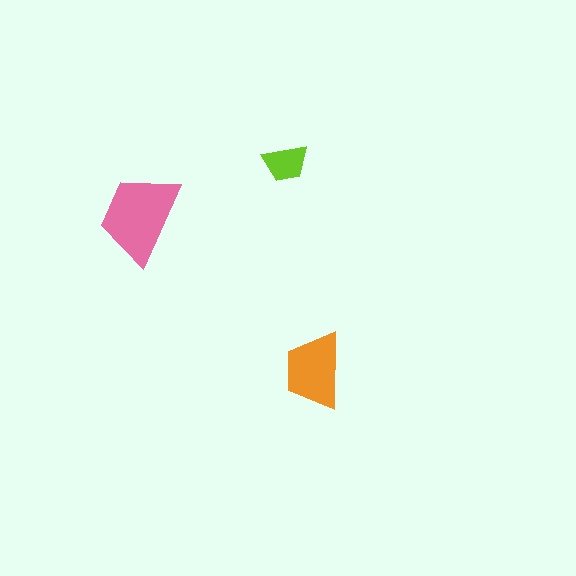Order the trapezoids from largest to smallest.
the pink one, the orange one, the lime one.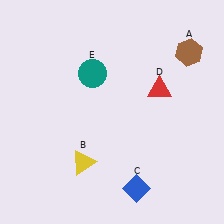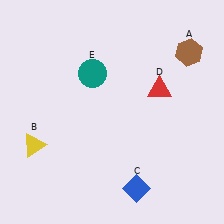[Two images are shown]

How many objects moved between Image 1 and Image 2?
1 object moved between the two images.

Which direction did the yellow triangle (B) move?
The yellow triangle (B) moved left.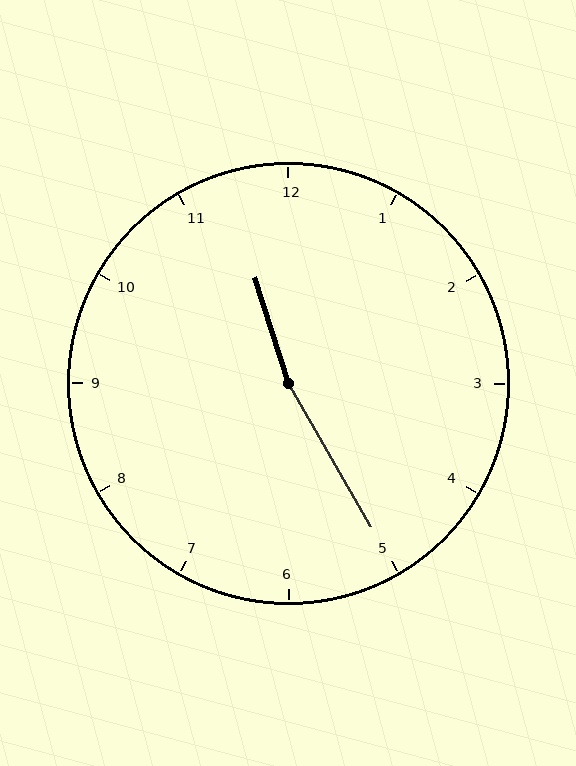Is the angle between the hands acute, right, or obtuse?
It is obtuse.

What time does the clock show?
11:25.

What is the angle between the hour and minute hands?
Approximately 168 degrees.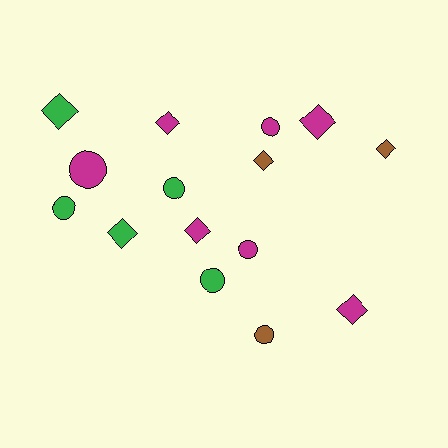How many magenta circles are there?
There are 3 magenta circles.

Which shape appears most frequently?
Diamond, with 8 objects.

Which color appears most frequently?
Magenta, with 7 objects.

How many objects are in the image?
There are 15 objects.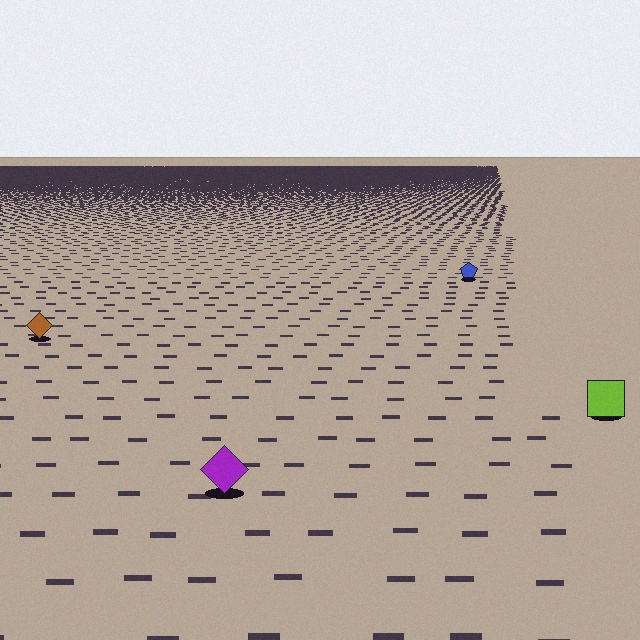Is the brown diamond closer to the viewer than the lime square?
No. The lime square is closer — you can tell from the texture gradient: the ground texture is coarser near it.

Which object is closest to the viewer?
The purple diamond is closest. The texture marks near it are larger and more spread out.